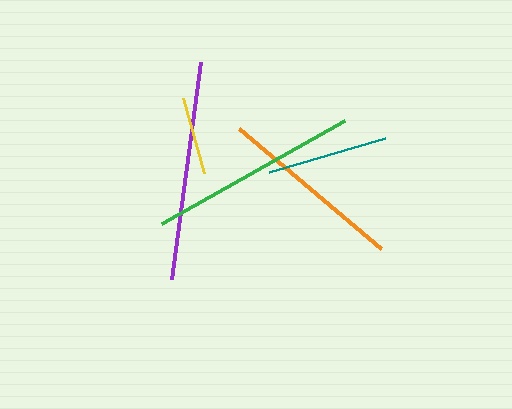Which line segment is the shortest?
The yellow line is the shortest at approximately 77 pixels.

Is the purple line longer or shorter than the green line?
The purple line is longer than the green line.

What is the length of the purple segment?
The purple segment is approximately 219 pixels long.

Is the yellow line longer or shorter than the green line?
The green line is longer than the yellow line.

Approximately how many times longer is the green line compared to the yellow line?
The green line is approximately 2.7 times the length of the yellow line.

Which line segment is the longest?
The purple line is the longest at approximately 219 pixels.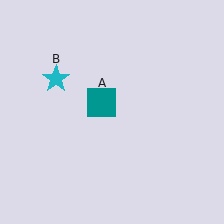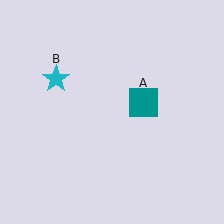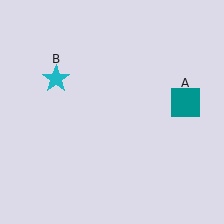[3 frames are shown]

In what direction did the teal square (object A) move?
The teal square (object A) moved right.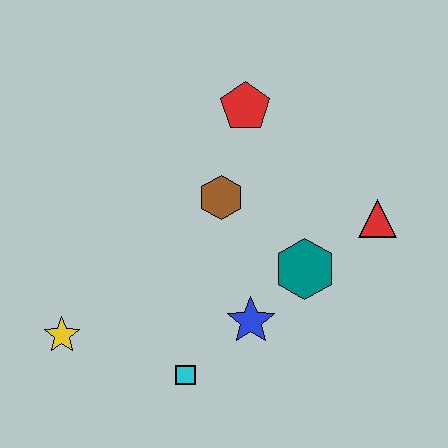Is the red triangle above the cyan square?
Yes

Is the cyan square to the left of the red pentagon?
Yes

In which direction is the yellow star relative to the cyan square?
The yellow star is to the left of the cyan square.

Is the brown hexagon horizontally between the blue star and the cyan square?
Yes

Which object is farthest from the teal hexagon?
The yellow star is farthest from the teal hexagon.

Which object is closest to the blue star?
The teal hexagon is closest to the blue star.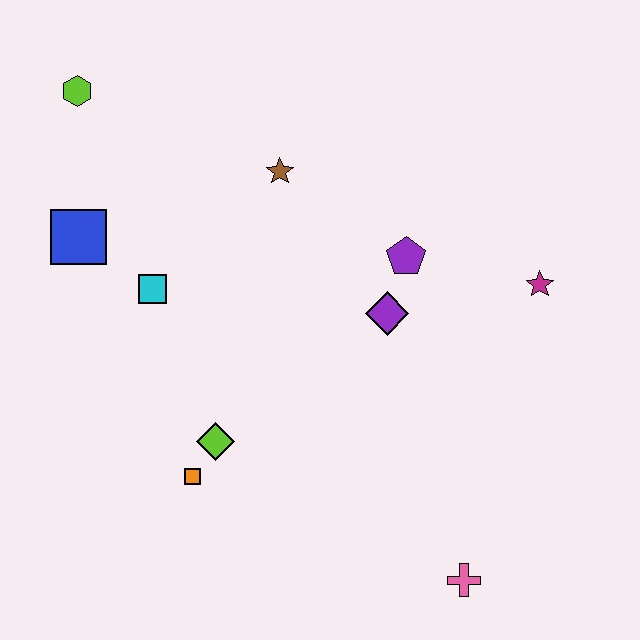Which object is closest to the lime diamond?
The orange square is closest to the lime diamond.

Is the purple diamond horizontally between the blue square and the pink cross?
Yes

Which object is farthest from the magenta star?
The lime hexagon is farthest from the magenta star.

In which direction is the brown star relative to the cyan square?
The brown star is to the right of the cyan square.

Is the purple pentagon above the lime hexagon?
No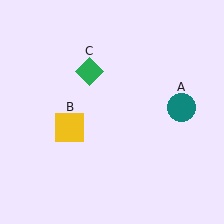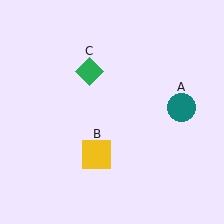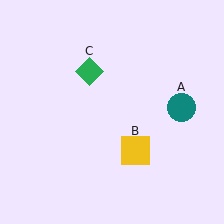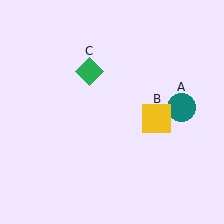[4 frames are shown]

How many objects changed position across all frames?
1 object changed position: yellow square (object B).